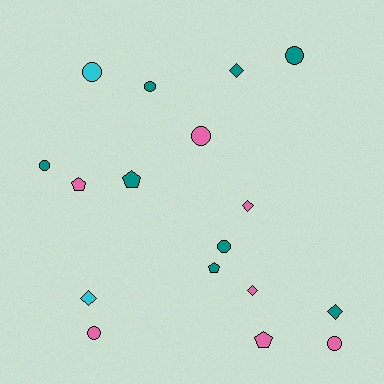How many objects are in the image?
There are 17 objects.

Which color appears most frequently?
Teal, with 8 objects.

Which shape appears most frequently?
Circle, with 8 objects.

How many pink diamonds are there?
There are 2 pink diamonds.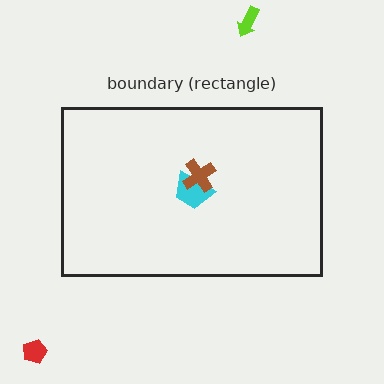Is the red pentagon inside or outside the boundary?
Outside.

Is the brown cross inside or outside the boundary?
Inside.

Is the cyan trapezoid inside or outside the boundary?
Inside.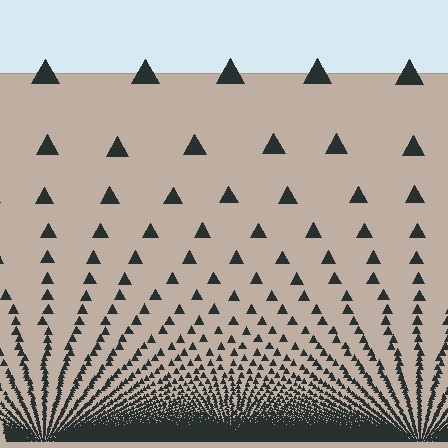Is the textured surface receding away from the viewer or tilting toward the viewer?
The surface appears to tilt toward the viewer. Texture elements get larger and sparser toward the top.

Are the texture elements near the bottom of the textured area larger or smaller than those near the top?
Smaller. The gradient is inverted — elements near the bottom are smaller and denser.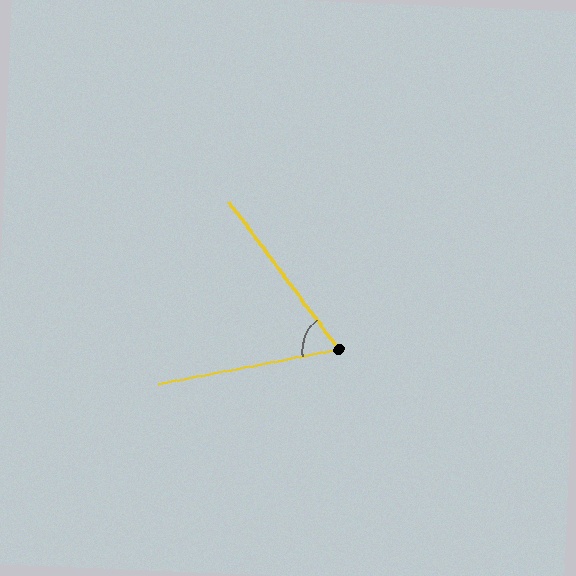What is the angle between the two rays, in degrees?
Approximately 64 degrees.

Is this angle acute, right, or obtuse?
It is acute.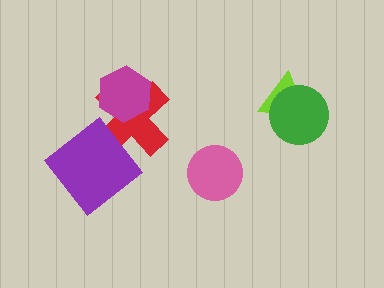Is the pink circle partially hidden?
No, no other shape covers it.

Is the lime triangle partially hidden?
Yes, it is partially covered by another shape.